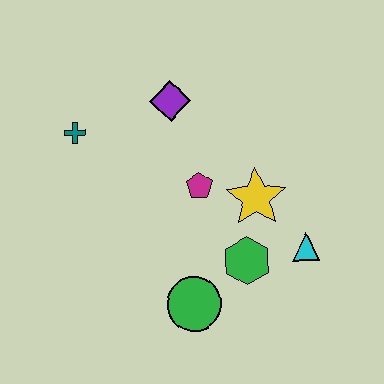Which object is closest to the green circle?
The green hexagon is closest to the green circle.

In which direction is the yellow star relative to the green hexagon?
The yellow star is above the green hexagon.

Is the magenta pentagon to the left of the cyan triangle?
Yes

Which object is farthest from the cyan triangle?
The teal cross is farthest from the cyan triangle.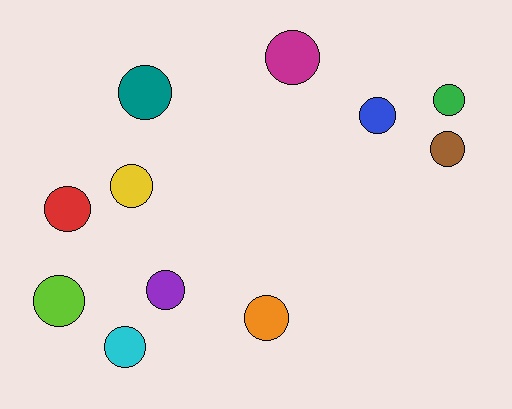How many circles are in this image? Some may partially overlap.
There are 11 circles.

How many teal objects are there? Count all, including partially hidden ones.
There is 1 teal object.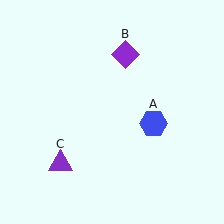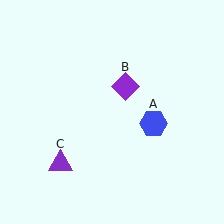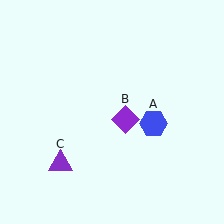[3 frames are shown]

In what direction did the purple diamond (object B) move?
The purple diamond (object B) moved down.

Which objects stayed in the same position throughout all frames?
Blue hexagon (object A) and purple triangle (object C) remained stationary.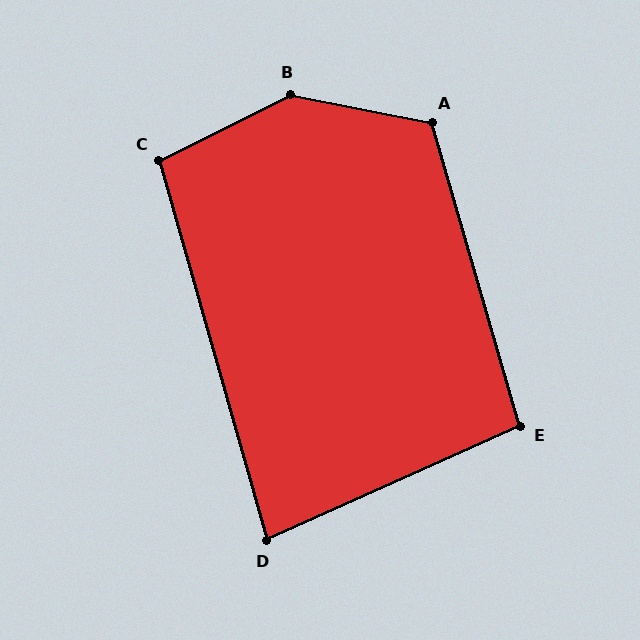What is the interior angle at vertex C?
Approximately 101 degrees (obtuse).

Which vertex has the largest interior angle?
B, at approximately 142 degrees.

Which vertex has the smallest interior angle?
D, at approximately 82 degrees.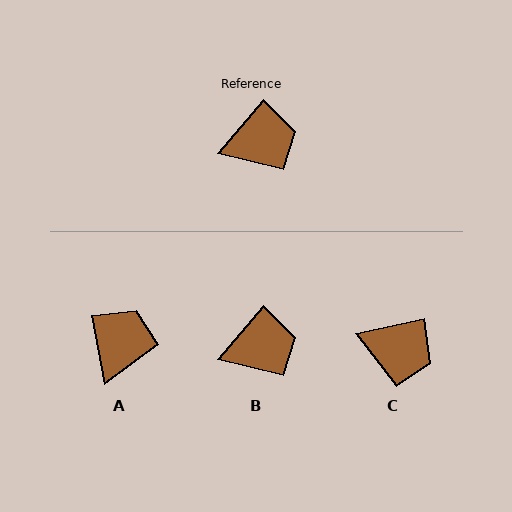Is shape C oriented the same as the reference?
No, it is off by about 39 degrees.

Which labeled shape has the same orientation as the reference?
B.